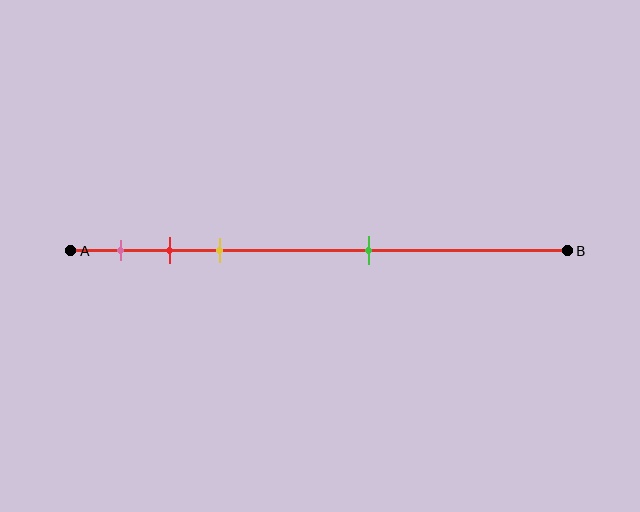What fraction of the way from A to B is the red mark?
The red mark is approximately 20% (0.2) of the way from A to B.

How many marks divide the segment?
There are 4 marks dividing the segment.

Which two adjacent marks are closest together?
The red and yellow marks are the closest adjacent pair.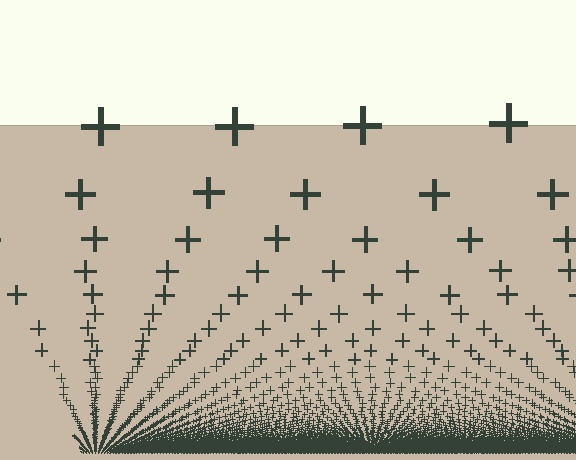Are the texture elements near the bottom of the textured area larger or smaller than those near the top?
Smaller. The gradient is inverted — elements near the bottom are smaller and denser.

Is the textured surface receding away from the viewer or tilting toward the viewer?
The surface appears to tilt toward the viewer. Texture elements get larger and sparser toward the top.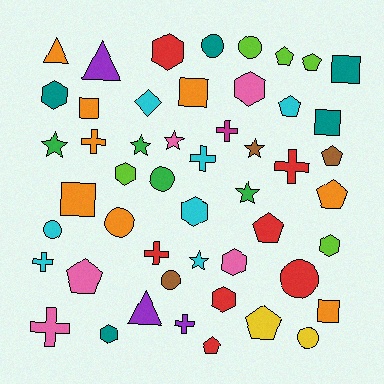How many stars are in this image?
There are 6 stars.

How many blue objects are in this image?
There are no blue objects.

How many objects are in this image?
There are 50 objects.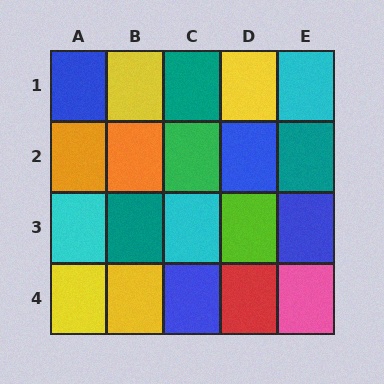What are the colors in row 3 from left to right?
Cyan, teal, cyan, lime, blue.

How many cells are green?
1 cell is green.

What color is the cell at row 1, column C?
Teal.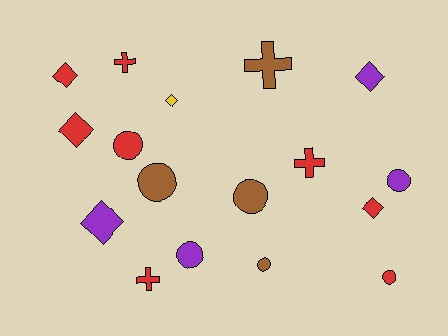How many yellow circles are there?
There are no yellow circles.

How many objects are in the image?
There are 17 objects.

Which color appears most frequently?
Red, with 8 objects.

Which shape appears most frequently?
Circle, with 7 objects.